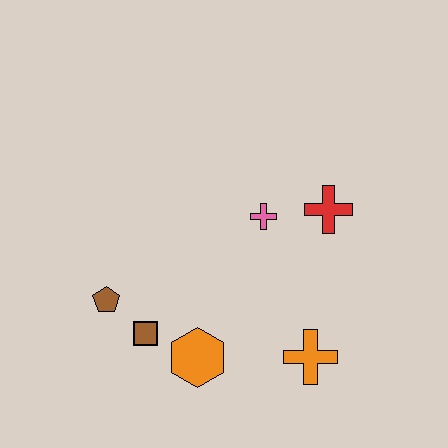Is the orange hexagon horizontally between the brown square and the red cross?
Yes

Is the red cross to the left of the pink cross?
No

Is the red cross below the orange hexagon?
No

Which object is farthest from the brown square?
The red cross is farthest from the brown square.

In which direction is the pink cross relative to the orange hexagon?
The pink cross is above the orange hexagon.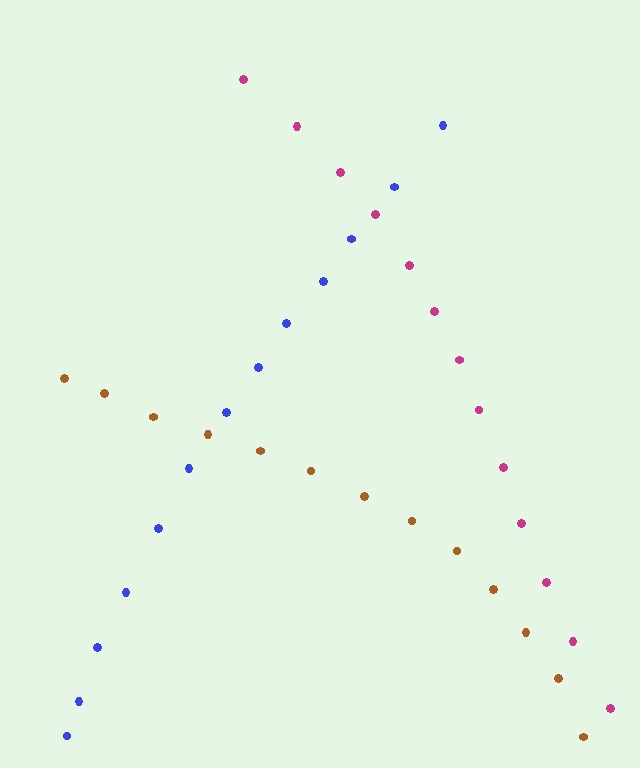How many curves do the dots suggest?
There are 3 distinct paths.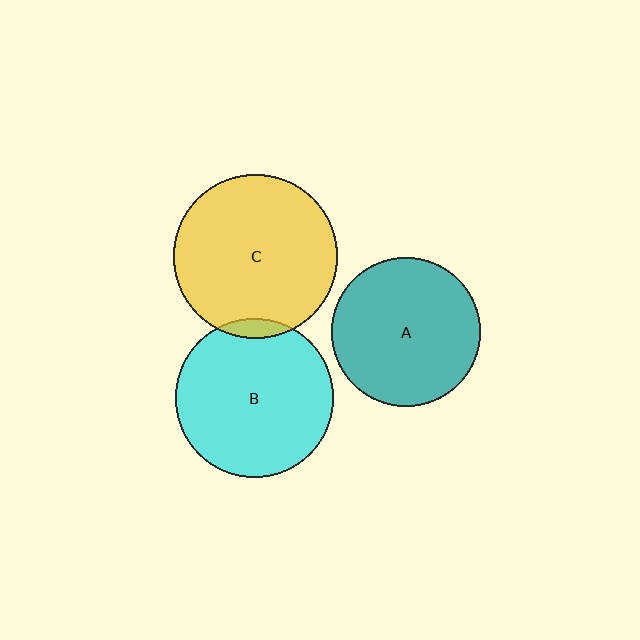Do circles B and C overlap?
Yes.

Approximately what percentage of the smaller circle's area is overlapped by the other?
Approximately 5%.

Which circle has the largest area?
Circle C (yellow).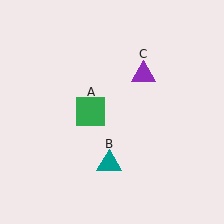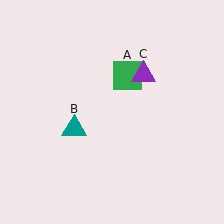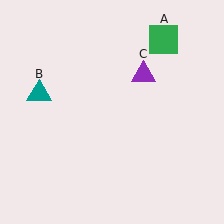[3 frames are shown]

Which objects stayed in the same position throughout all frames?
Purple triangle (object C) remained stationary.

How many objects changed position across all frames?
2 objects changed position: green square (object A), teal triangle (object B).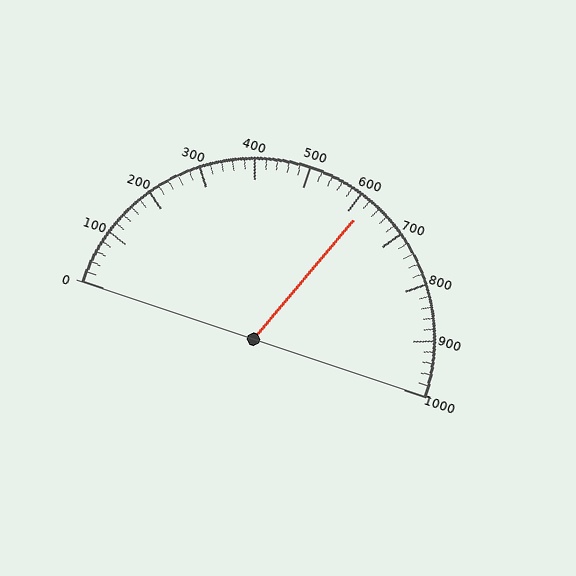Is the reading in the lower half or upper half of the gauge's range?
The reading is in the upper half of the range (0 to 1000).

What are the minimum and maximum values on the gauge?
The gauge ranges from 0 to 1000.